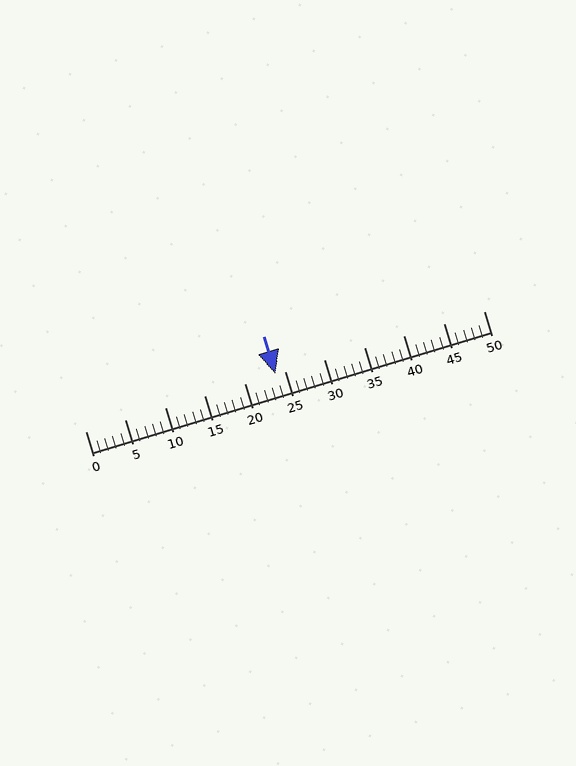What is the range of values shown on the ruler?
The ruler shows values from 0 to 50.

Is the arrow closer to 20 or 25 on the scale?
The arrow is closer to 25.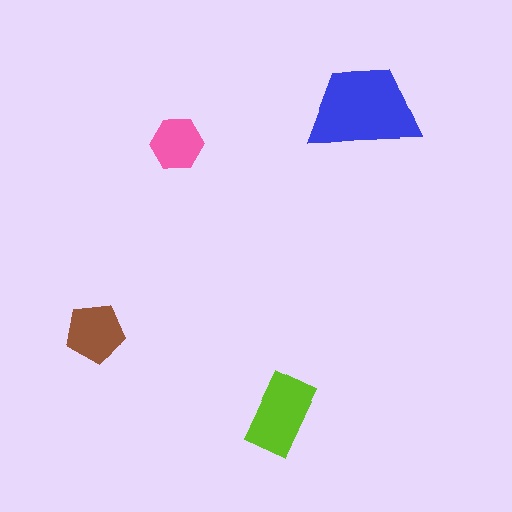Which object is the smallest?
The pink hexagon.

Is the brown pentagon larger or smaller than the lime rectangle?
Smaller.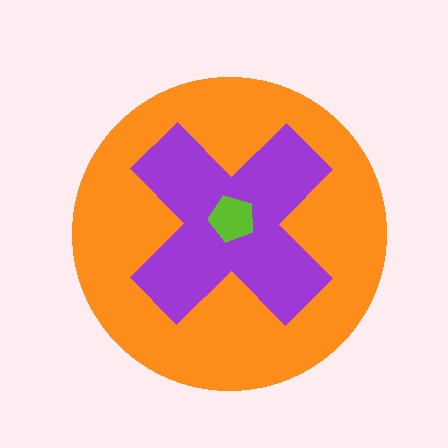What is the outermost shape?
The orange circle.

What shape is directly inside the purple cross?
The lime pentagon.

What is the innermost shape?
The lime pentagon.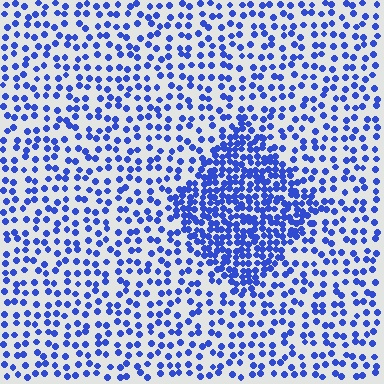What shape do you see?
I see a diamond.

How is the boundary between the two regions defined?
The boundary is defined by a change in element density (approximately 2.4x ratio). All elements are the same color, size, and shape.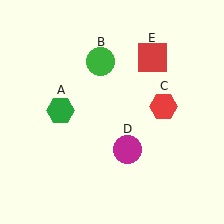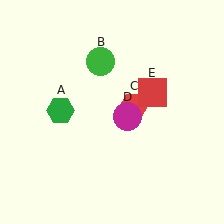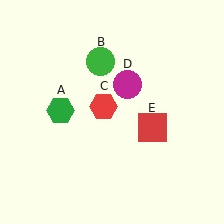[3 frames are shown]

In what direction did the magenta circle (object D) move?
The magenta circle (object D) moved up.